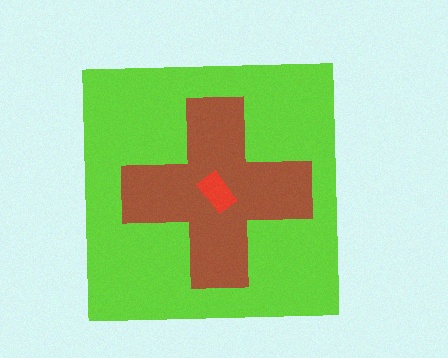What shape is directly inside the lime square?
The brown cross.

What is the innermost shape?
The red rectangle.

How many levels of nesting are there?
3.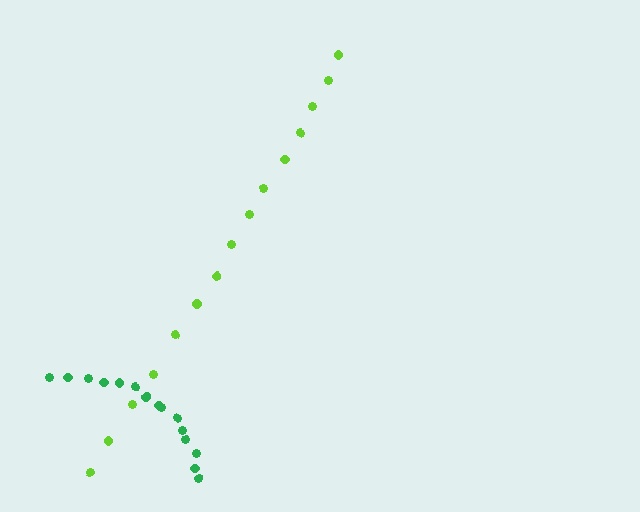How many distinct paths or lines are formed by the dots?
There are 2 distinct paths.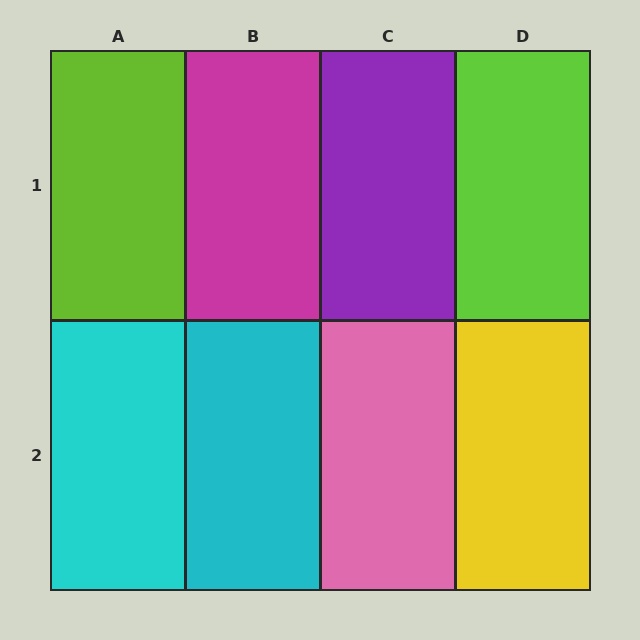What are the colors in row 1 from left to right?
Lime, magenta, purple, lime.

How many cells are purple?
1 cell is purple.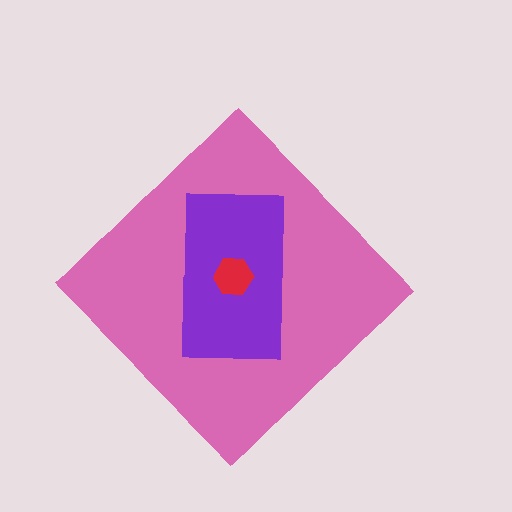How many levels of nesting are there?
3.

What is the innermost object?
The red hexagon.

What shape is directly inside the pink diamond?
The purple rectangle.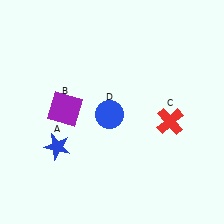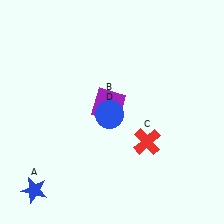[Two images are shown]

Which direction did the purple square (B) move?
The purple square (B) moved right.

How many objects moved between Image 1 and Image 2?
3 objects moved between the two images.